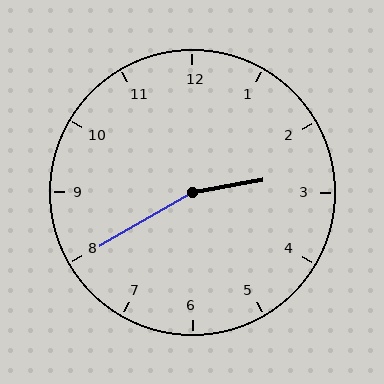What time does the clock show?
2:40.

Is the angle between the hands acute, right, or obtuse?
It is obtuse.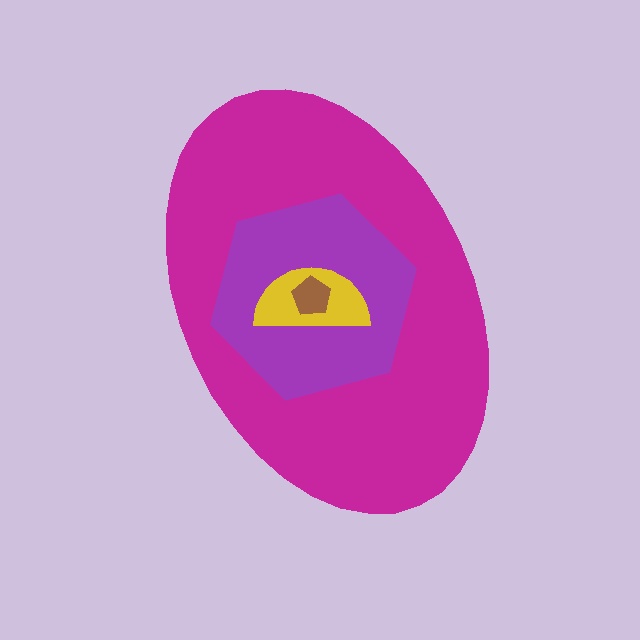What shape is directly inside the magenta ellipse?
The purple hexagon.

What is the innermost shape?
The brown pentagon.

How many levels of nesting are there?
4.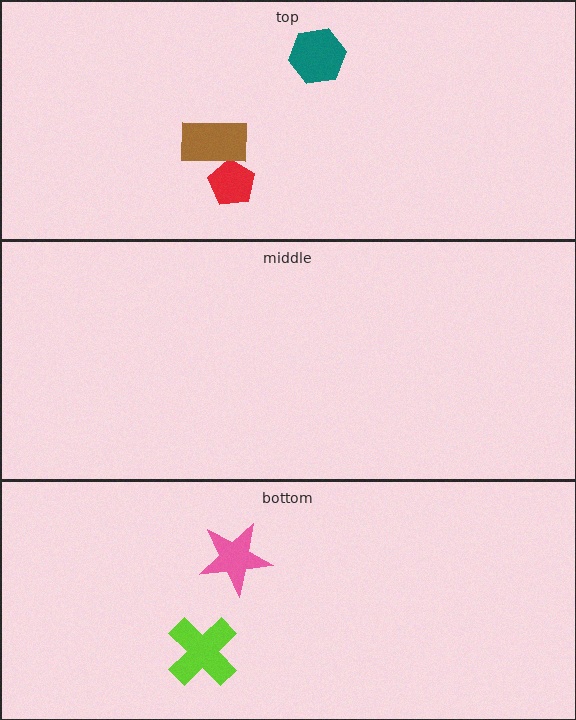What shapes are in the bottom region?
The pink star, the lime cross.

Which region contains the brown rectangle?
The top region.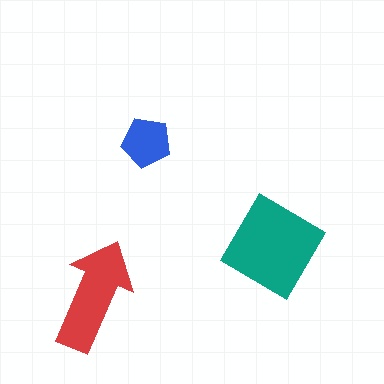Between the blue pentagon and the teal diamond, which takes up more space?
The teal diamond.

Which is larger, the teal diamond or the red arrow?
The teal diamond.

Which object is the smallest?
The blue pentagon.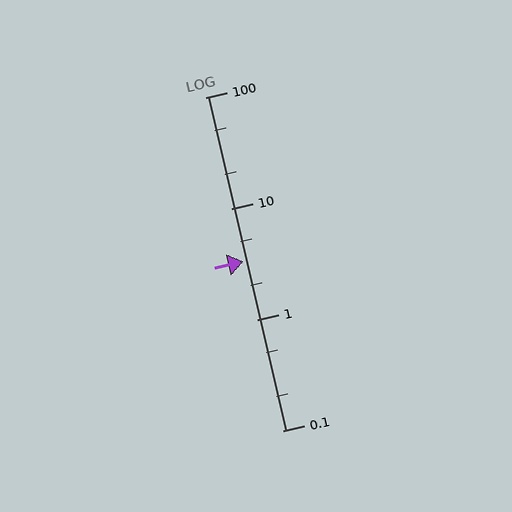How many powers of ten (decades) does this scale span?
The scale spans 3 decades, from 0.1 to 100.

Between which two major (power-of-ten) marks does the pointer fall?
The pointer is between 1 and 10.